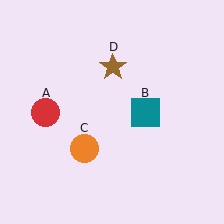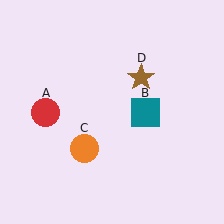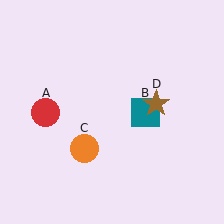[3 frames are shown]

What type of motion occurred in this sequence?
The brown star (object D) rotated clockwise around the center of the scene.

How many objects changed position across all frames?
1 object changed position: brown star (object D).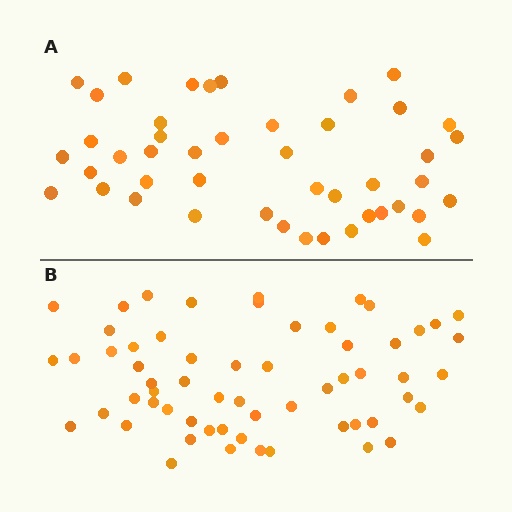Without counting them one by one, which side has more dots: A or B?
Region B (the bottom region) has more dots.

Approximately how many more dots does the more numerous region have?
Region B has approximately 15 more dots than region A.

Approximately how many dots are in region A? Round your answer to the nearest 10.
About 40 dots. (The exact count is 45, which rounds to 40.)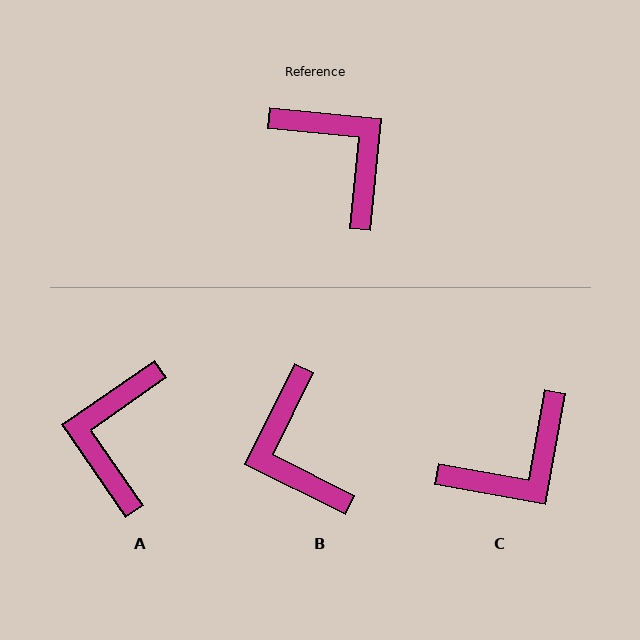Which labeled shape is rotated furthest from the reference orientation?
B, about 159 degrees away.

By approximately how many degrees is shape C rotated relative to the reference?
Approximately 95 degrees clockwise.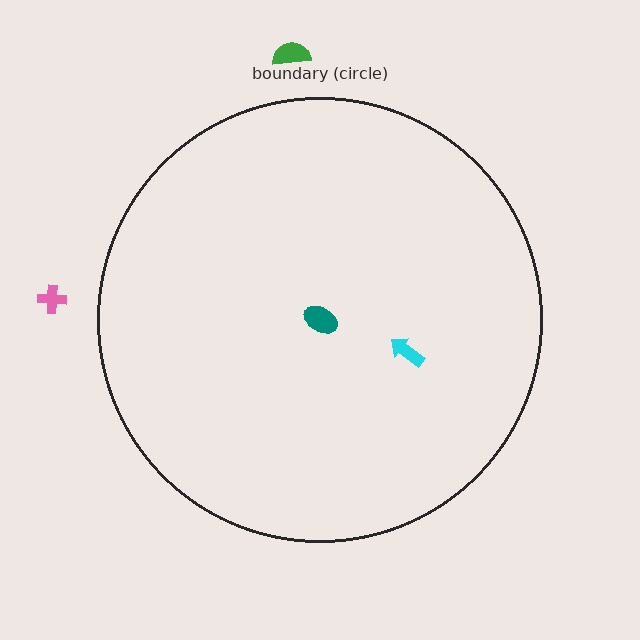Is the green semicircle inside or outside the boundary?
Outside.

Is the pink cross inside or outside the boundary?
Outside.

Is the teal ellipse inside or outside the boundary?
Inside.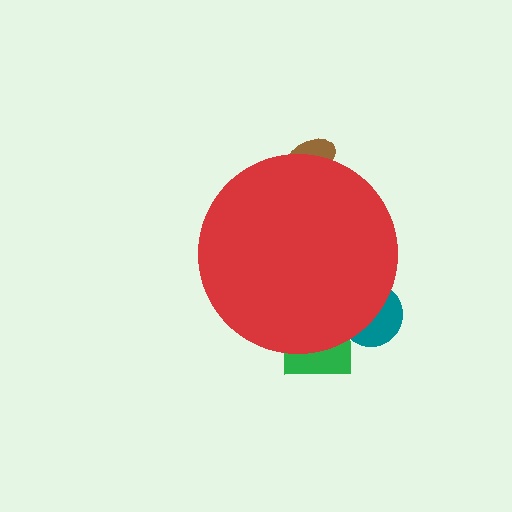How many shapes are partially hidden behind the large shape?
3 shapes are partially hidden.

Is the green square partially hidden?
Yes, the green square is partially hidden behind the red circle.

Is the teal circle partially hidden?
Yes, the teal circle is partially hidden behind the red circle.